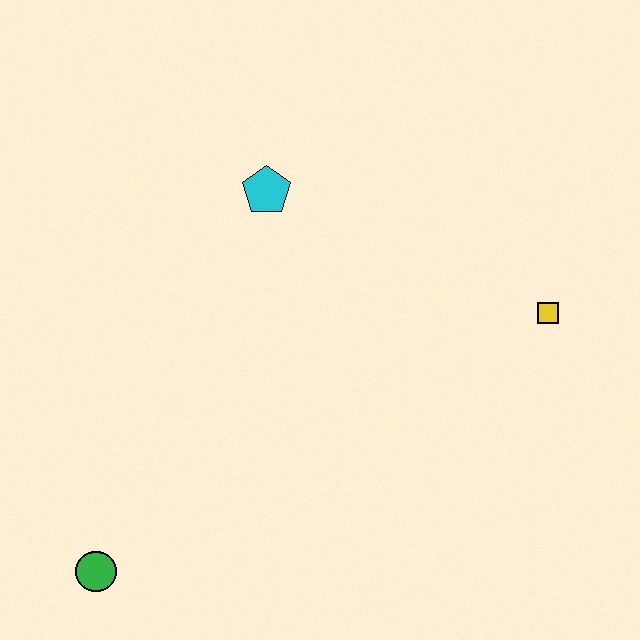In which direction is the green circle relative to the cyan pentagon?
The green circle is below the cyan pentagon.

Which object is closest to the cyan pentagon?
The yellow square is closest to the cyan pentagon.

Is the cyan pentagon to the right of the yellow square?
No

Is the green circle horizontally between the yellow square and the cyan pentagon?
No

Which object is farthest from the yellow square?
The green circle is farthest from the yellow square.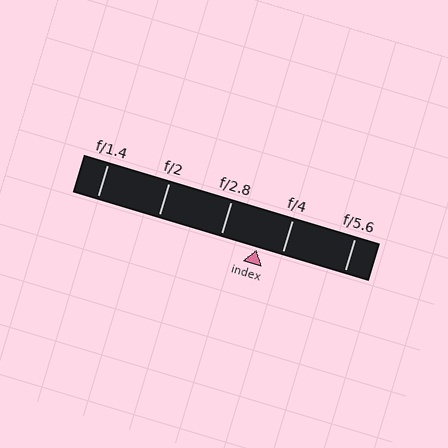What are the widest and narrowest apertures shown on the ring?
The widest aperture shown is f/1.4 and the narrowest is f/5.6.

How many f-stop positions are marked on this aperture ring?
There are 5 f-stop positions marked.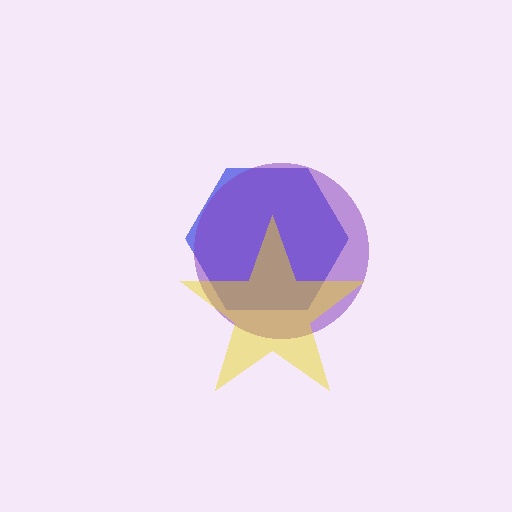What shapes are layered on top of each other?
The layered shapes are: a blue hexagon, a purple circle, a yellow star.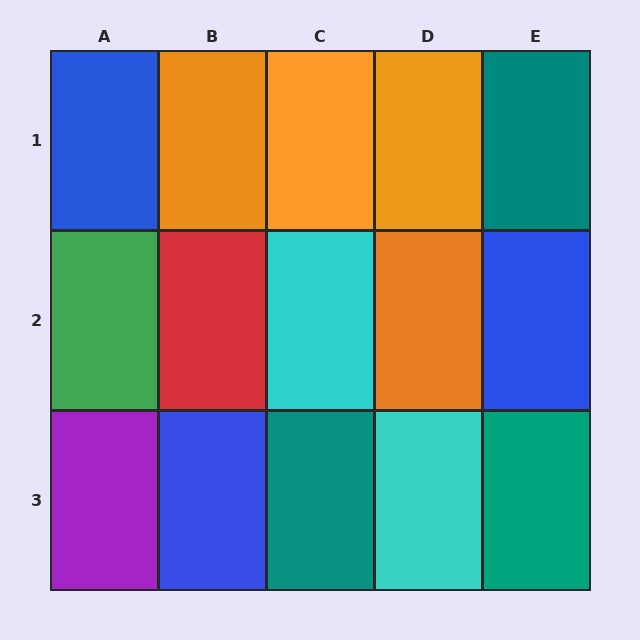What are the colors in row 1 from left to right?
Blue, orange, orange, orange, teal.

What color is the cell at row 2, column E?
Blue.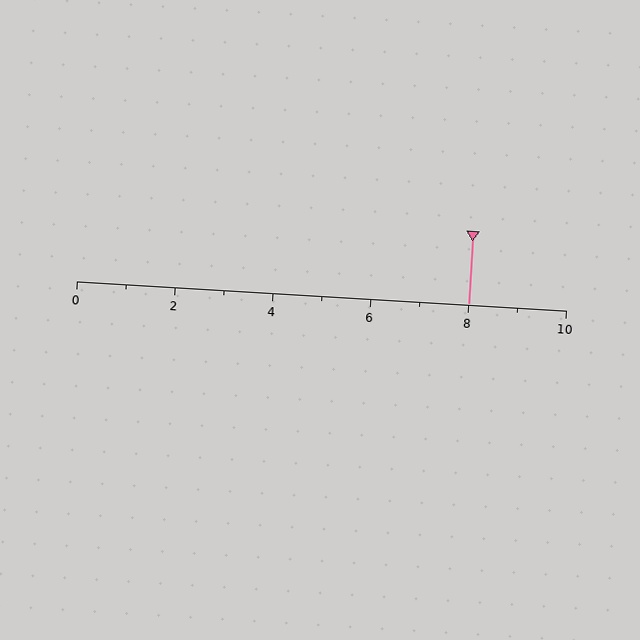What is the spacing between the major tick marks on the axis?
The major ticks are spaced 2 apart.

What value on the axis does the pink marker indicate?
The marker indicates approximately 8.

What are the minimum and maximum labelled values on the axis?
The axis runs from 0 to 10.